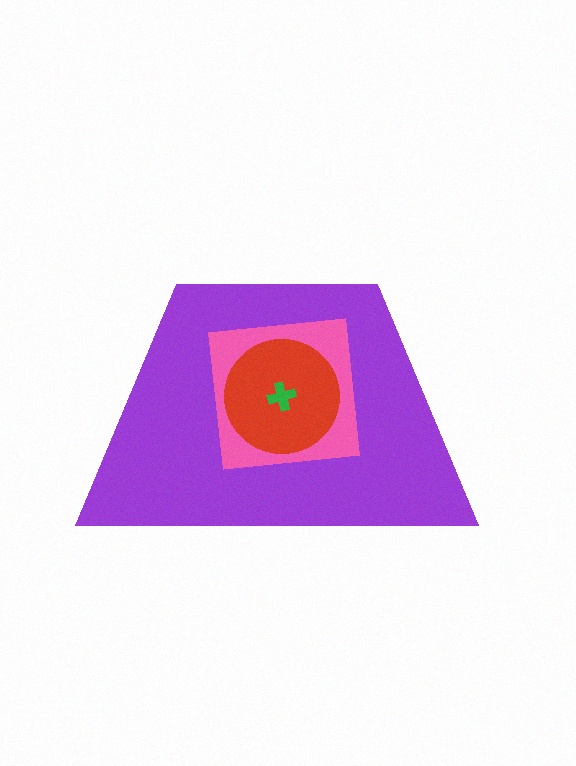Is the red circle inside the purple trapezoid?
Yes.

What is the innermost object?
The green cross.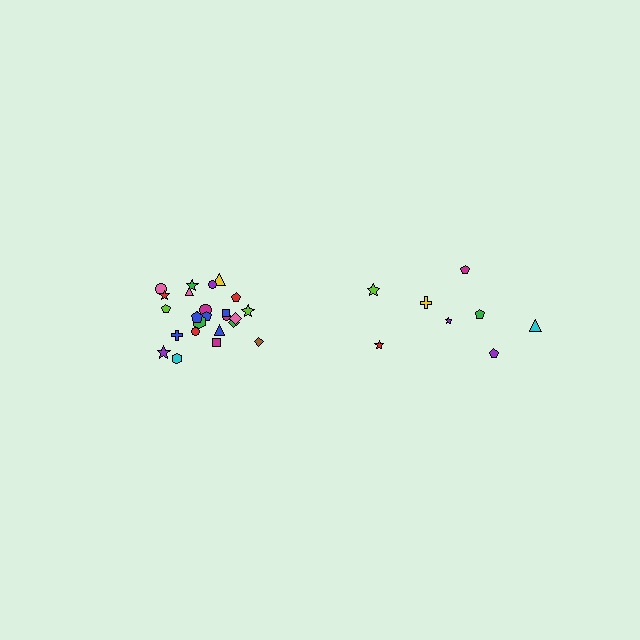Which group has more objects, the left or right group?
The left group.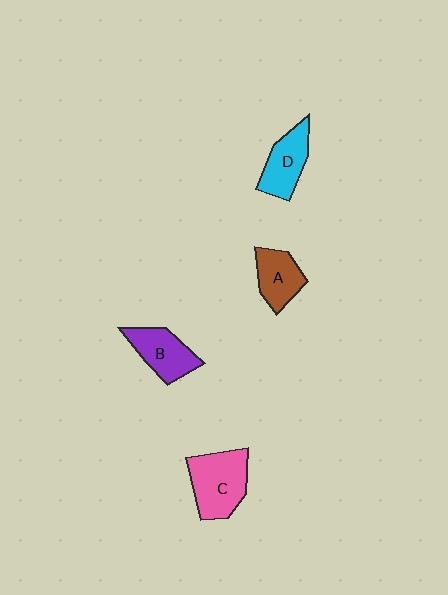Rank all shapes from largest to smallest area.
From largest to smallest: C (pink), B (purple), D (cyan), A (brown).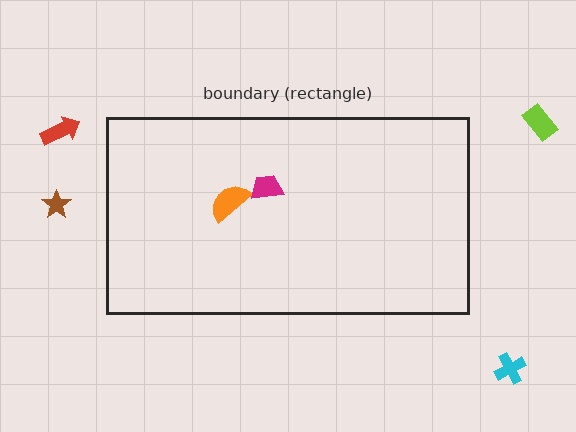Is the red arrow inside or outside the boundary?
Outside.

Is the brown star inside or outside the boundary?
Outside.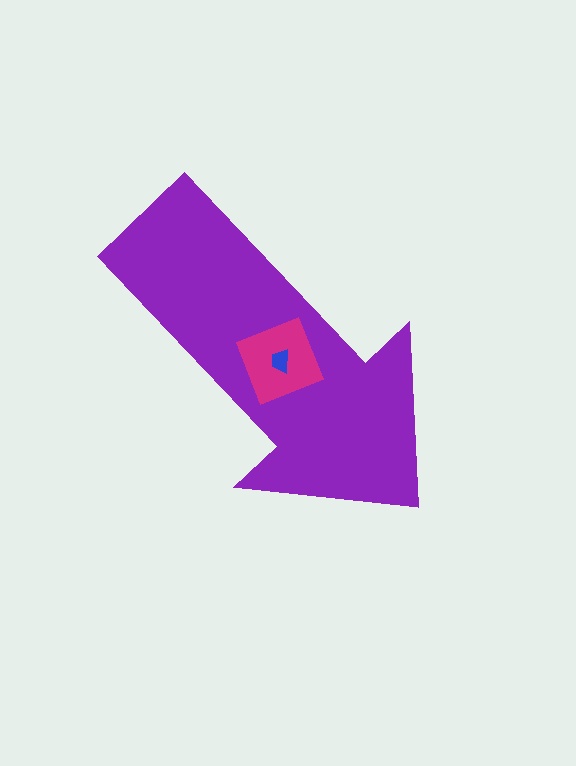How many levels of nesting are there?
3.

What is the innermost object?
The blue trapezoid.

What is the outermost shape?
The purple arrow.